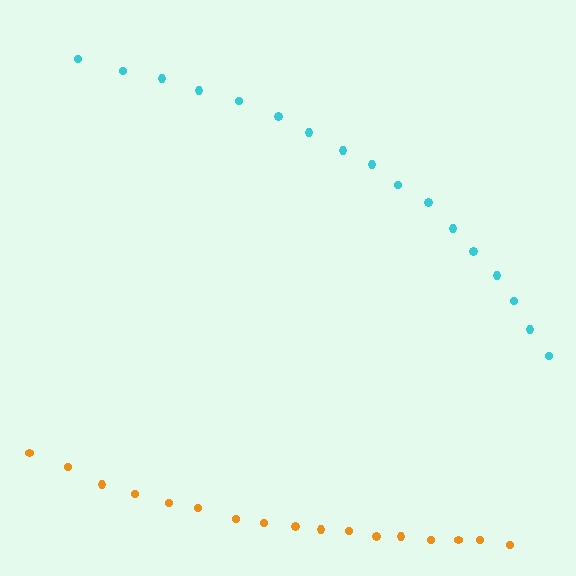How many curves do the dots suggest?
There are 2 distinct paths.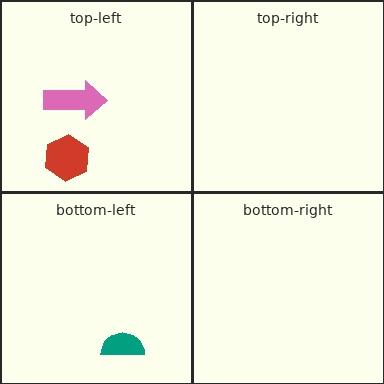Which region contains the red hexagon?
The top-left region.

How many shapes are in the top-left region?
2.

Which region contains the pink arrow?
The top-left region.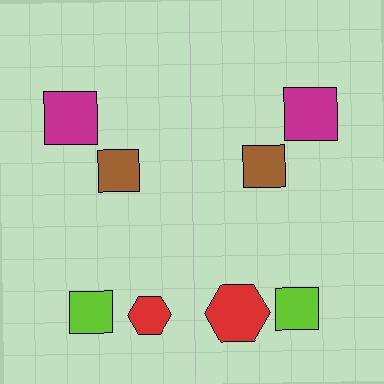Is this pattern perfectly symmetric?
No, the pattern is not perfectly symmetric. The red hexagon on the right side has a different size than its mirror counterpart.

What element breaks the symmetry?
The red hexagon on the right side has a different size than its mirror counterpart.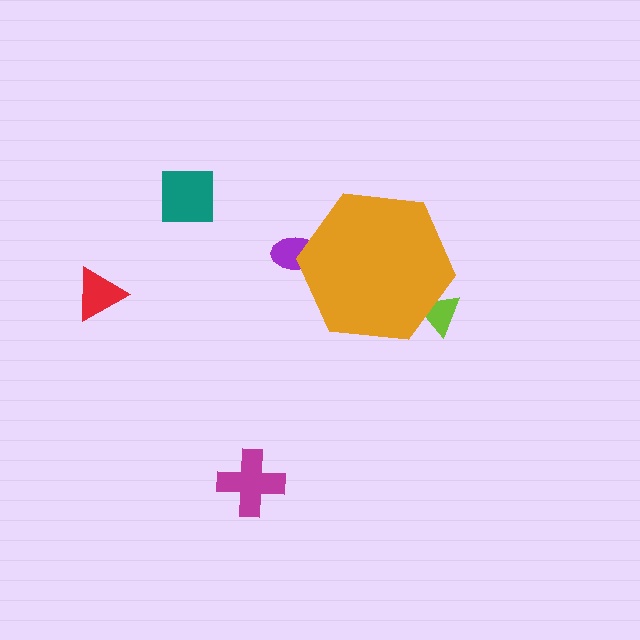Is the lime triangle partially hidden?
Yes, the lime triangle is partially hidden behind the orange hexagon.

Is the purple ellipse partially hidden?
Yes, the purple ellipse is partially hidden behind the orange hexagon.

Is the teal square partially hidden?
No, the teal square is fully visible.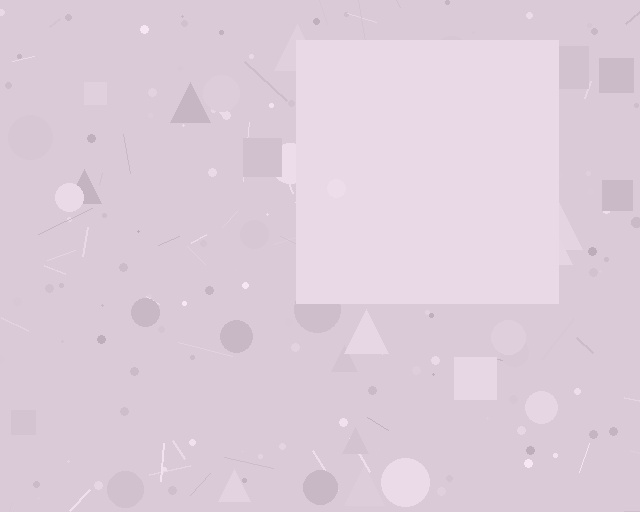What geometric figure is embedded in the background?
A square is embedded in the background.